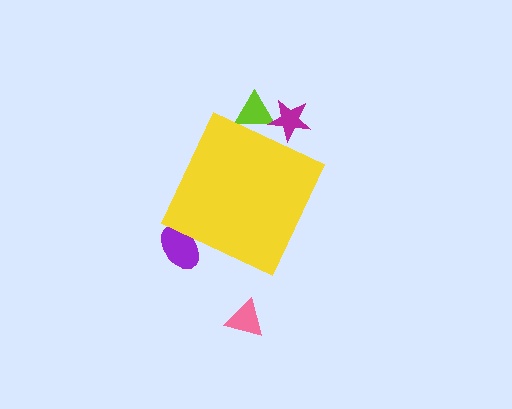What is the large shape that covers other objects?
A yellow diamond.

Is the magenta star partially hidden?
Yes, the magenta star is partially hidden behind the yellow diamond.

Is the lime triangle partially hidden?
Yes, the lime triangle is partially hidden behind the yellow diamond.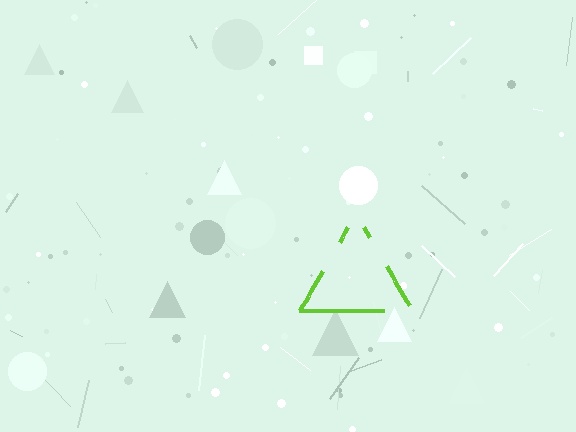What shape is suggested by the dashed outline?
The dashed outline suggests a triangle.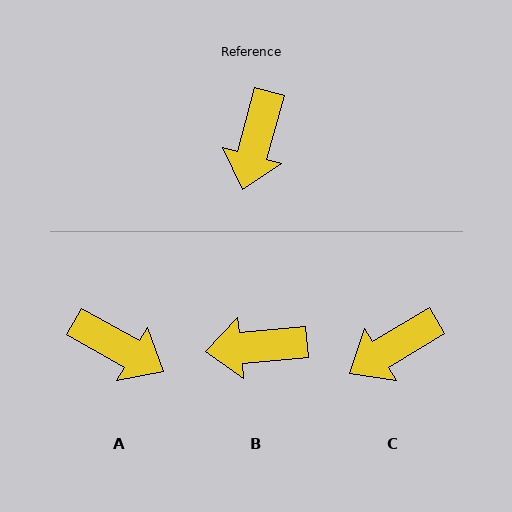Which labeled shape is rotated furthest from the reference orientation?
A, about 76 degrees away.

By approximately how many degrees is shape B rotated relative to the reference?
Approximately 69 degrees clockwise.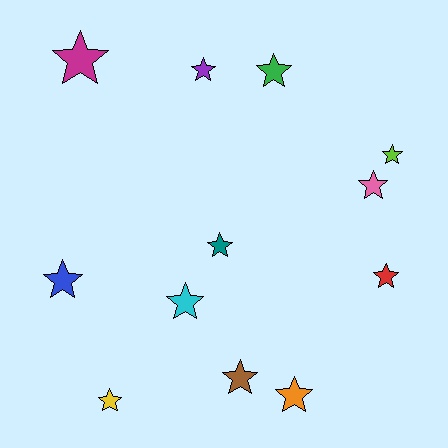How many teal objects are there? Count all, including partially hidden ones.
There is 1 teal object.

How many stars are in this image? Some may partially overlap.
There are 12 stars.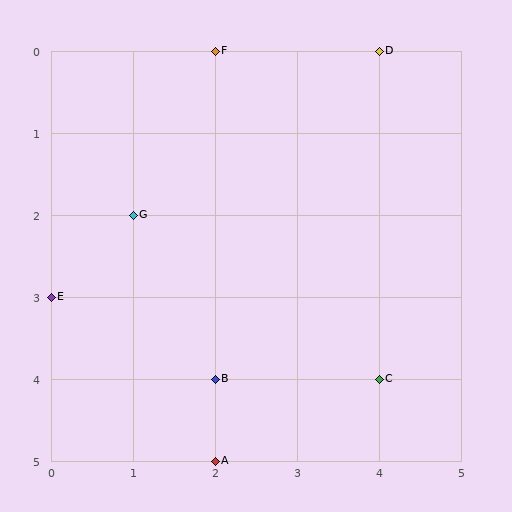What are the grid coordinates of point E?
Point E is at grid coordinates (0, 3).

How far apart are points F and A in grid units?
Points F and A are 5 rows apart.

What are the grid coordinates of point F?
Point F is at grid coordinates (2, 0).